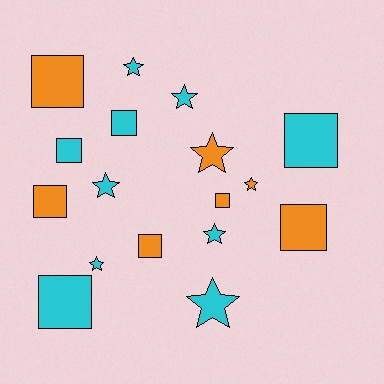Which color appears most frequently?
Cyan, with 10 objects.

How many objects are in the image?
There are 17 objects.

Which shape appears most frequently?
Square, with 9 objects.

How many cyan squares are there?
There are 4 cyan squares.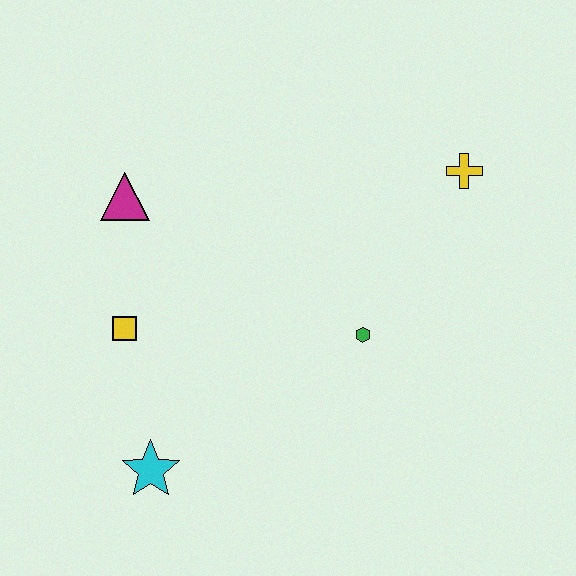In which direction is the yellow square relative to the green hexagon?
The yellow square is to the left of the green hexagon.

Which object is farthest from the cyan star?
The yellow cross is farthest from the cyan star.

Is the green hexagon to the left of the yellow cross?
Yes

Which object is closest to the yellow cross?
The green hexagon is closest to the yellow cross.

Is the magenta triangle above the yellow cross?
No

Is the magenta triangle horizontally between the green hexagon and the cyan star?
No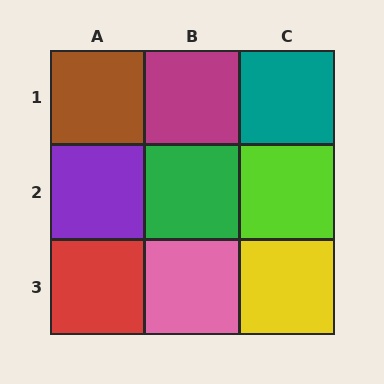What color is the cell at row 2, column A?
Purple.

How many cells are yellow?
1 cell is yellow.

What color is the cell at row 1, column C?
Teal.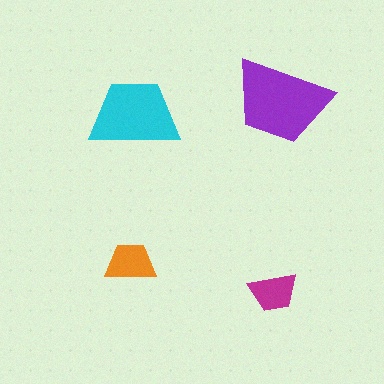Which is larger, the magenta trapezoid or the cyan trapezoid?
The cyan one.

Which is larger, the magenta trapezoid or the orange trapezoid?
The orange one.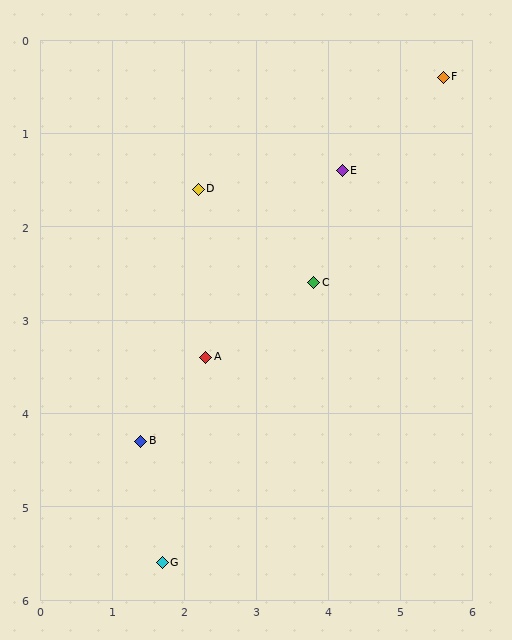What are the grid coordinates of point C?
Point C is at approximately (3.8, 2.6).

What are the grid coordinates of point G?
Point G is at approximately (1.7, 5.6).